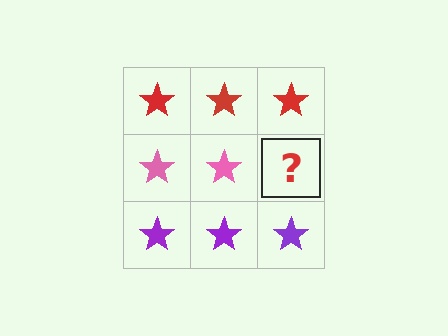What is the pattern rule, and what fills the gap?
The rule is that each row has a consistent color. The gap should be filled with a pink star.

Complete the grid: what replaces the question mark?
The question mark should be replaced with a pink star.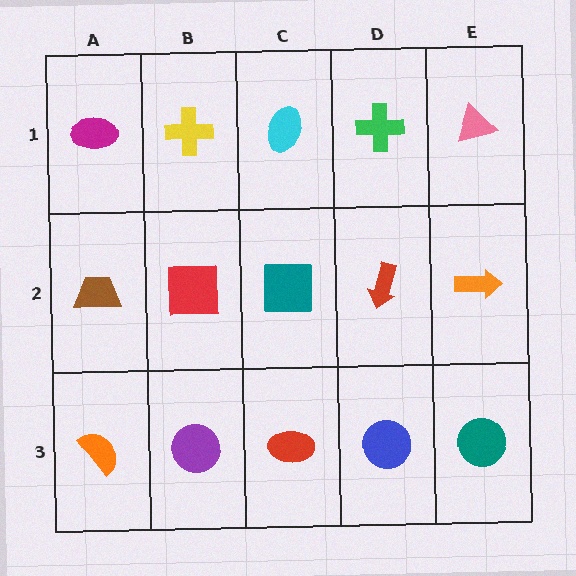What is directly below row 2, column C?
A red ellipse.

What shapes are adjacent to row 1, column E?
An orange arrow (row 2, column E), a green cross (row 1, column D).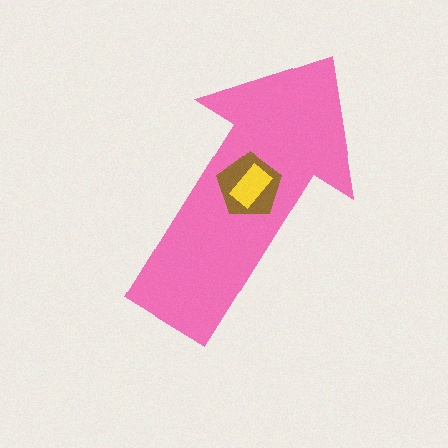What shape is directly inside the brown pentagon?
The yellow rectangle.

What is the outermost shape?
The pink arrow.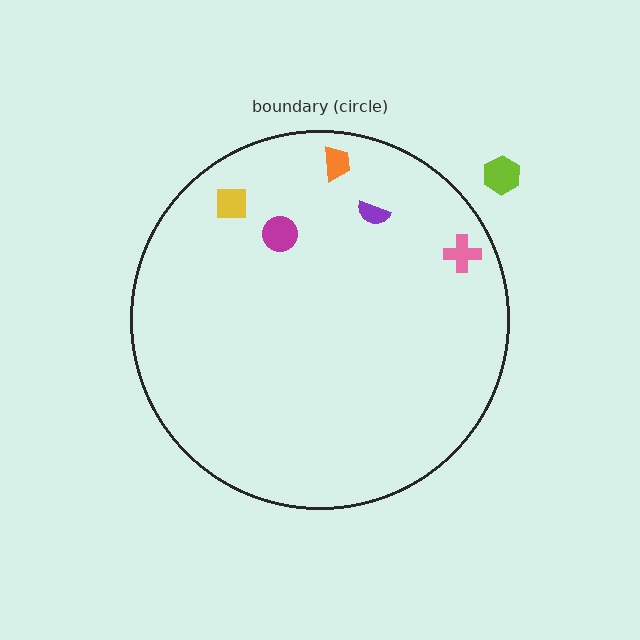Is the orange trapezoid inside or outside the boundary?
Inside.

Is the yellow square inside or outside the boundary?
Inside.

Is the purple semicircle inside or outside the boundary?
Inside.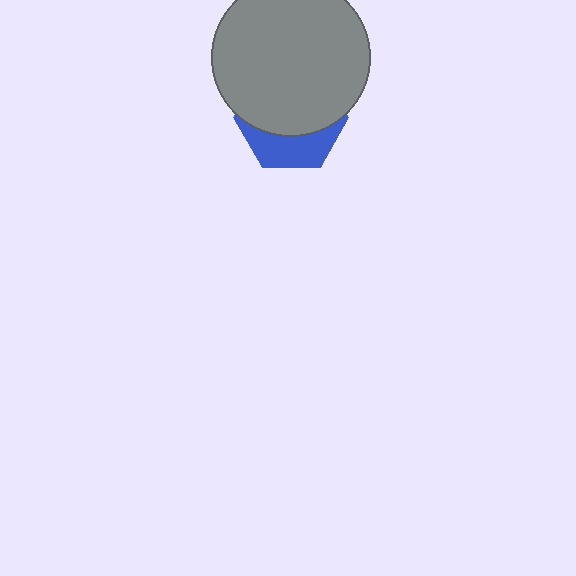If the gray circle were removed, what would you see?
You would see the complete blue hexagon.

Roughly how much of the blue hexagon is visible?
A small part of it is visible (roughly 34%).